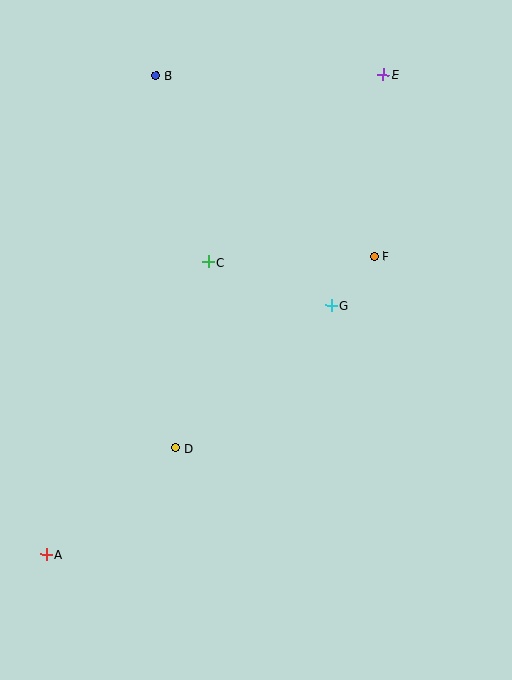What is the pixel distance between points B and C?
The distance between B and C is 194 pixels.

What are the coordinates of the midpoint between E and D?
The midpoint between E and D is at (280, 261).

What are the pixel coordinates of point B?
Point B is at (156, 75).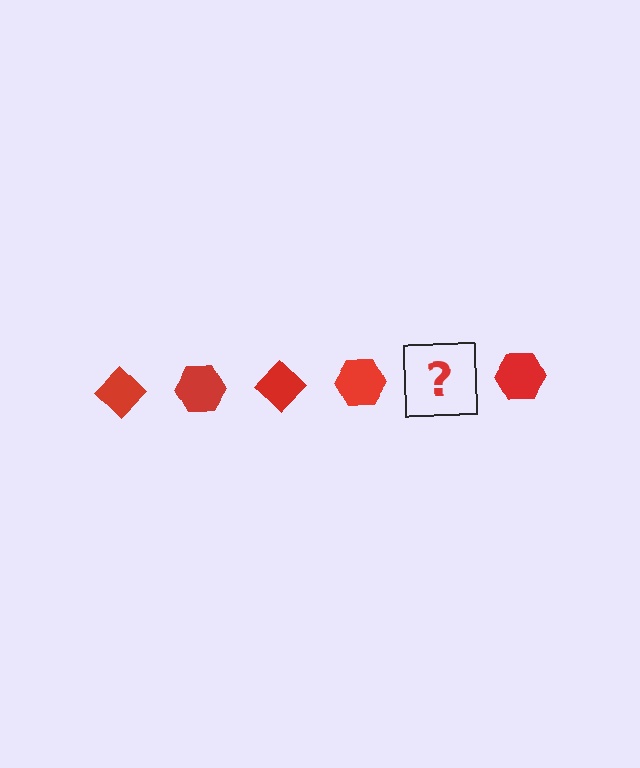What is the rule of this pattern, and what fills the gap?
The rule is that the pattern cycles through diamond, hexagon shapes in red. The gap should be filled with a red diamond.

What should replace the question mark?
The question mark should be replaced with a red diamond.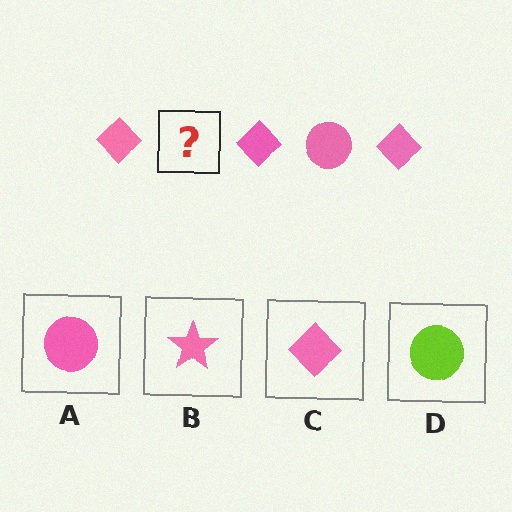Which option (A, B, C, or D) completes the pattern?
A.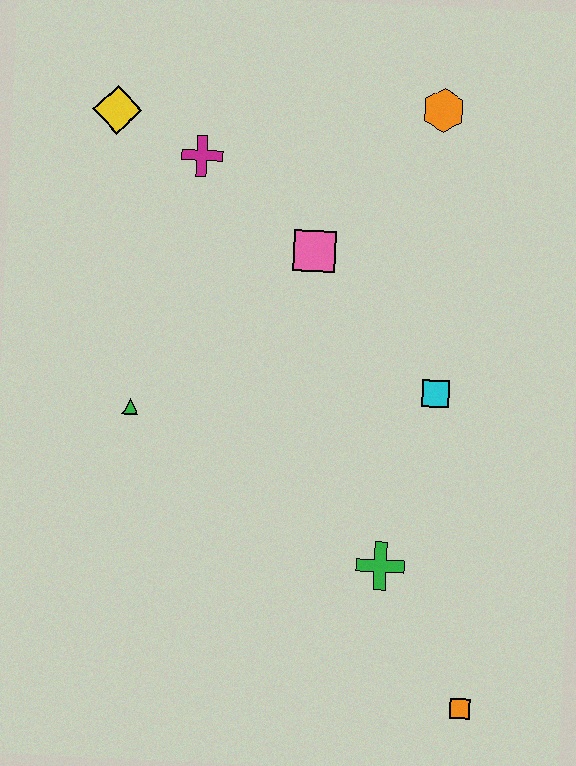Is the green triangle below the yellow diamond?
Yes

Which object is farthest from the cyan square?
The yellow diamond is farthest from the cyan square.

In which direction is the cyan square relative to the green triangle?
The cyan square is to the right of the green triangle.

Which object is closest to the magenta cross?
The yellow diamond is closest to the magenta cross.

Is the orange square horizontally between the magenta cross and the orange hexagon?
No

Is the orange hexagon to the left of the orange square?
Yes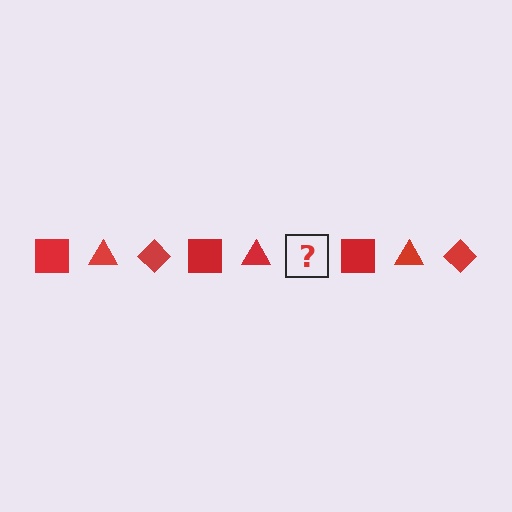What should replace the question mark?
The question mark should be replaced with a red diamond.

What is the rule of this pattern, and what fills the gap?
The rule is that the pattern cycles through square, triangle, diamond shapes in red. The gap should be filled with a red diamond.